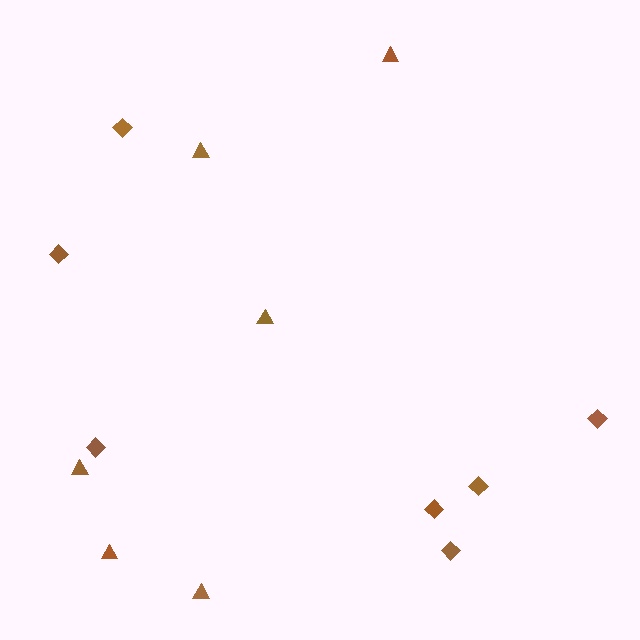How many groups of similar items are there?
There are 2 groups: one group of triangles (6) and one group of diamonds (7).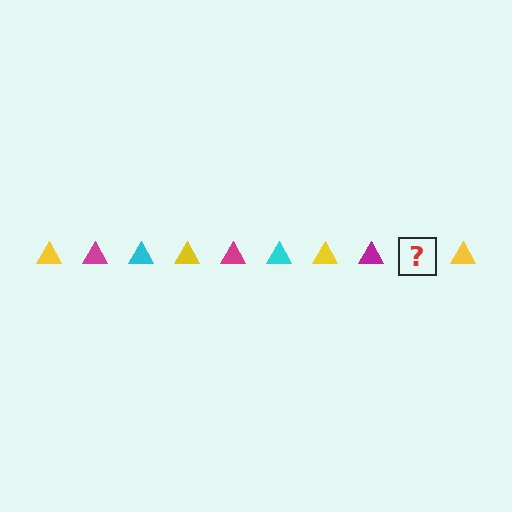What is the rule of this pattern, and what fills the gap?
The rule is that the pattern cycles through yellow, magenta, cyan triangles. The gap should be filled with a cyan triangle.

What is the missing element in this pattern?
The missing element is a cyan triangle.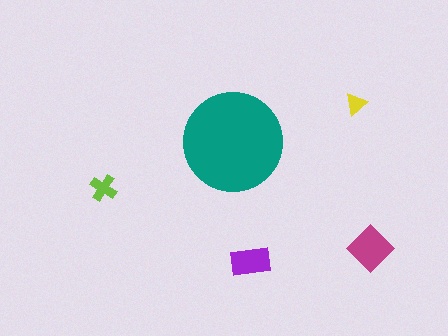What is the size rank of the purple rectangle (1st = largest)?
3rd.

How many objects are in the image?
There are 5 objects in the image.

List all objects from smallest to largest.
The yellow triangle, the lime cross, the purple rectangle, the magenta diamond, the teal circle.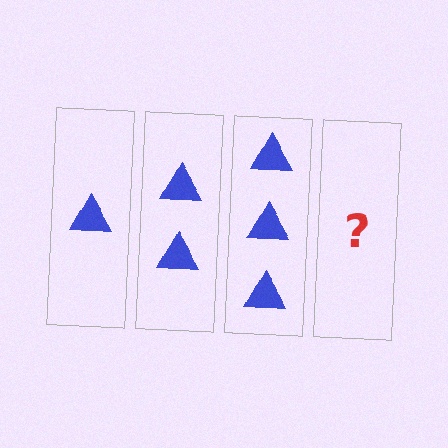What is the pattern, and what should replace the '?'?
The pattern is that each step adds one more triangle. The '?' should be 4 triangles.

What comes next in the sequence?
The next element should be 4 triangles.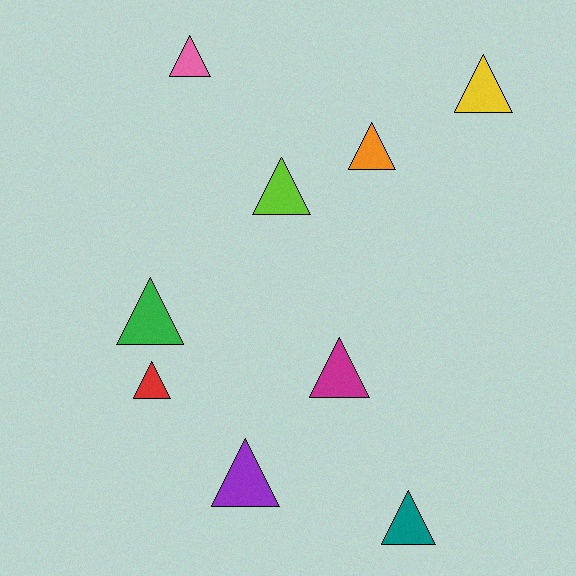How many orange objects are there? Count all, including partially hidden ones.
There is 1 orange object.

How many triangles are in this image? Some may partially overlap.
There are 9 triangles.